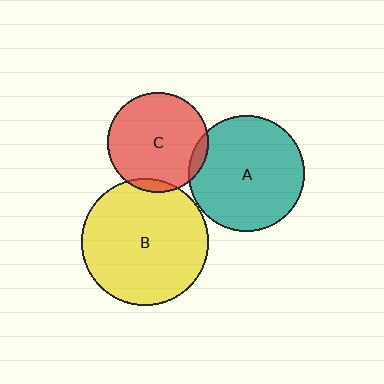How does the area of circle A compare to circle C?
Approximately 1.3 times.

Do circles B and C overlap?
Yes.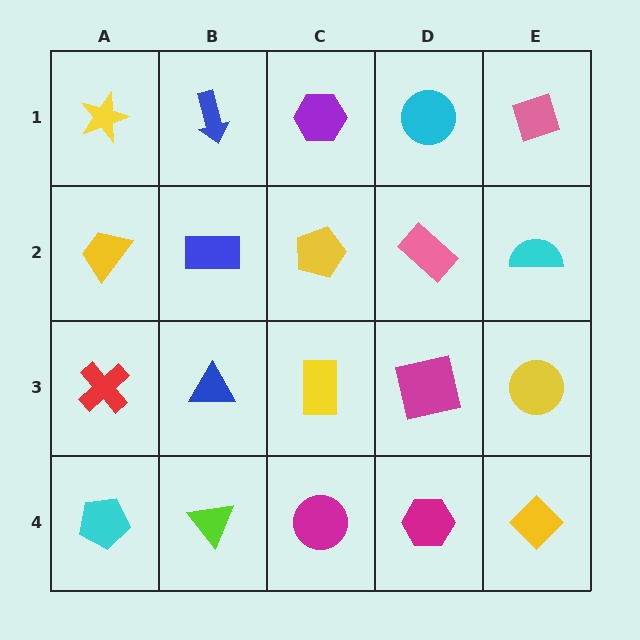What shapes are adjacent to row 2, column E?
A pink diamond (row 1, column E), a yellow circle (row 3, column E), a pink rectangle (row 2, column D).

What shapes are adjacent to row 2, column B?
A blue arrow (row 1, column B), a blue triangle (row 3, column B), a yellow trapezoid (row 2, column A), a yellow pentagon (row 2, column C).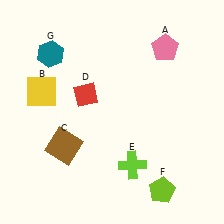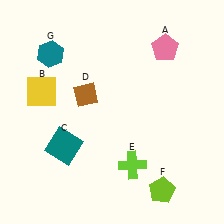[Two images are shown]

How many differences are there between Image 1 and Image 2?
There are 2 differences between the two images.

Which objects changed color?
C changed from brown to teal. D changed from red to brown.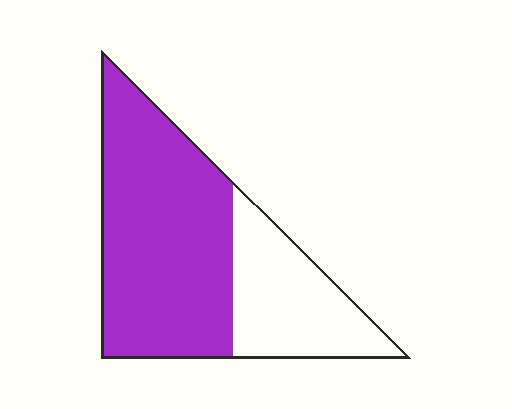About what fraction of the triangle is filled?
About two thirds (2/3).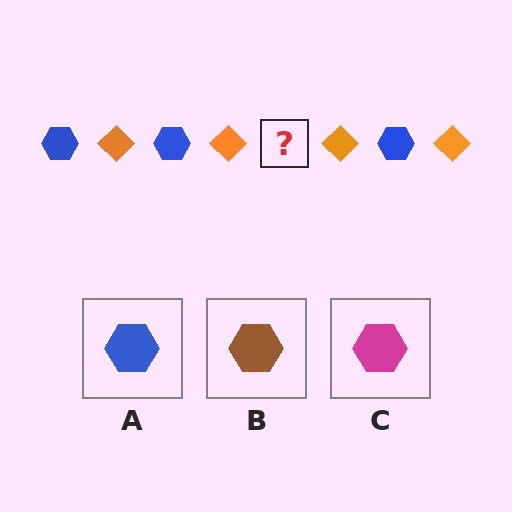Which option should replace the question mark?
Option A.